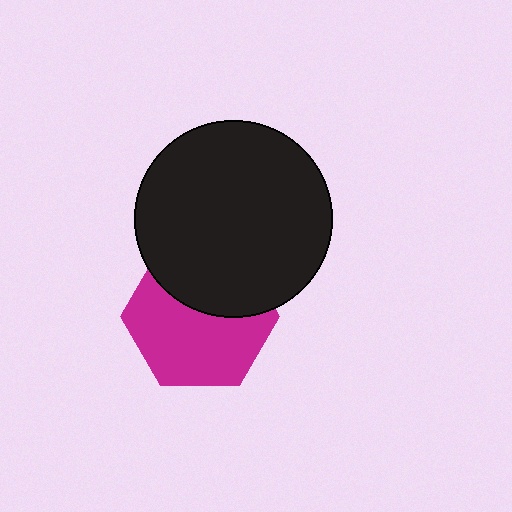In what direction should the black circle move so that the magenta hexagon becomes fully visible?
The black circle should move up. That is the shortest direction to clear the overlap and leave the magenta hexagon fully visible.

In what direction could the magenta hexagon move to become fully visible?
The magenta hexagon could move down. That would shift it out from behind the black circle entirely.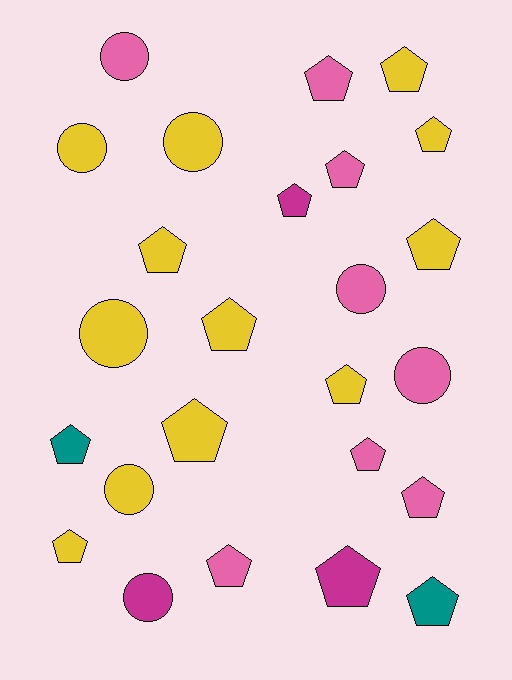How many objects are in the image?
There are 25 objects.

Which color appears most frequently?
Yellow, with 12 objects.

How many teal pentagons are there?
There are 2 teal pentagons.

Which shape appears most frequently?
Pentagon, with 17 objects.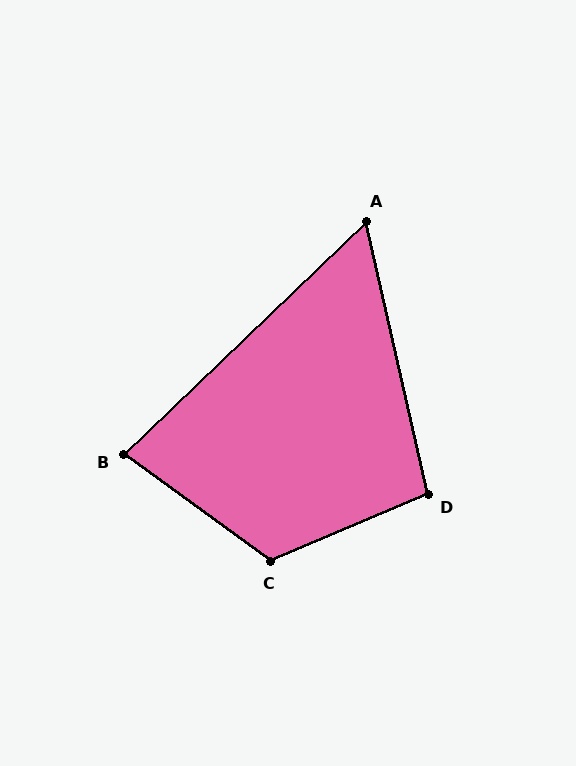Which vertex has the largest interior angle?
C, at approximately 121 degrees.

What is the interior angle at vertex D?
Approximately 100 degrees (obtuse).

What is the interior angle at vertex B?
Approximately 80 degrees (acute).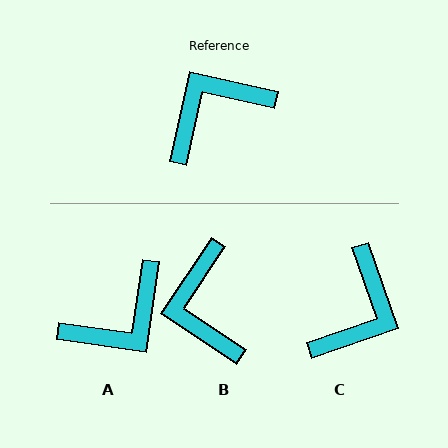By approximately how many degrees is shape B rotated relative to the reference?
Approximately 69 degrees counter-clockwise.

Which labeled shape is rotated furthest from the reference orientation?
A, about 176 degrees away.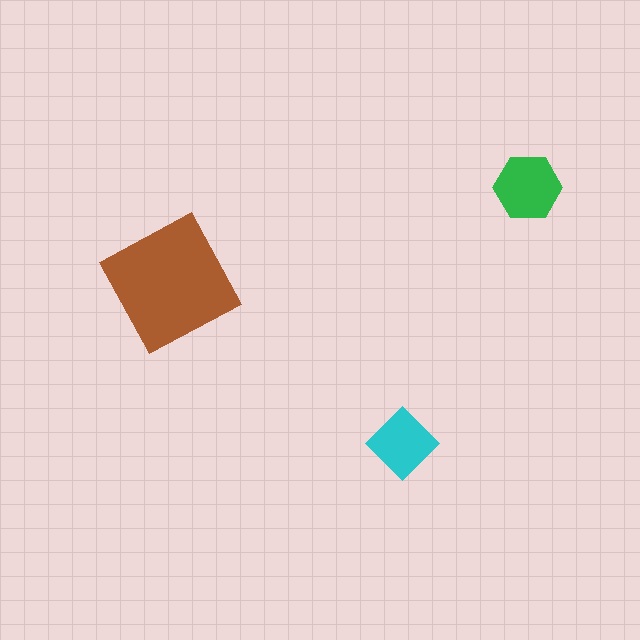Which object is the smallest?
The cyan diamond.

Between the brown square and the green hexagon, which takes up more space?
The brown square.